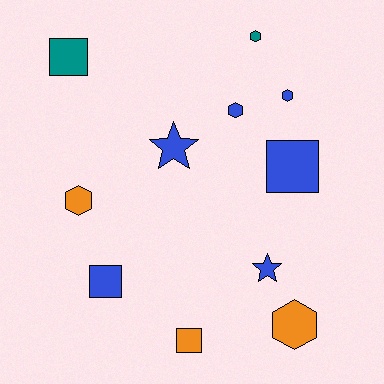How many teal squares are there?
There is 1 teal square.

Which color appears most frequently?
Blue, with 6 objects.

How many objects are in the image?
There are 11 objects.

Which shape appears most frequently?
Hexagon, with 5 objects.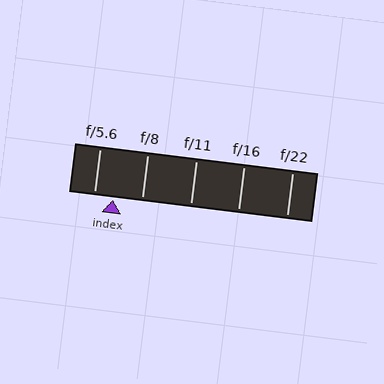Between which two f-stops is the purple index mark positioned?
The index mark is between f/5.6 and f/8.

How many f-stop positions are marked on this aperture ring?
There are 5 f-stop positions marked.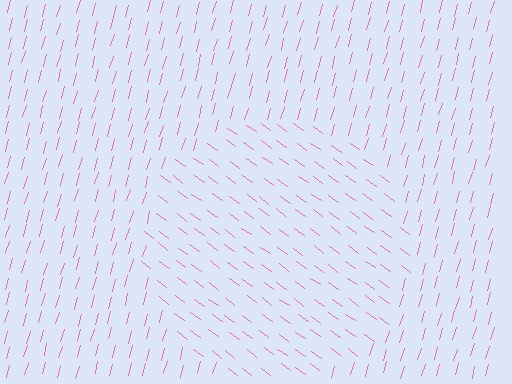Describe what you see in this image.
The image is filled with small pink line segments. A circle region in the image has lines oriented differently from the surrounding lines, creating a visible texture boundary.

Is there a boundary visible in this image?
Yes, there is a texture boundary formed by a change in line orientation.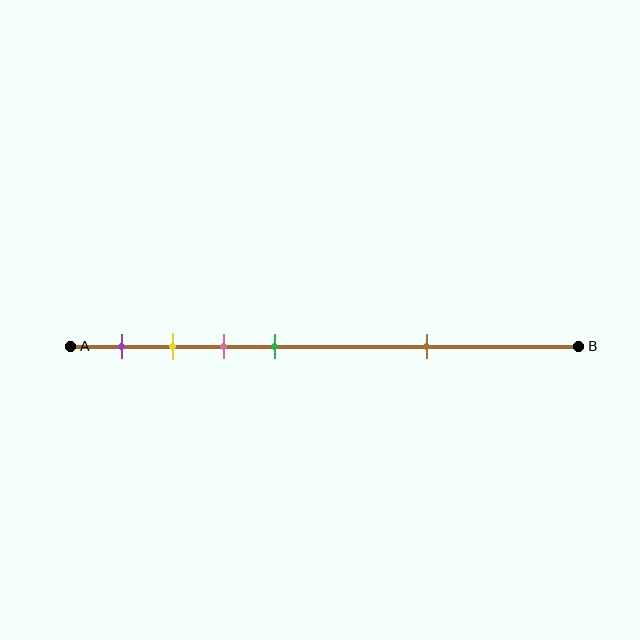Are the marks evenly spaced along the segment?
No, the marks are not evenly spaced.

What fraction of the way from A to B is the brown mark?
The brown mark is approximately 70% (0.7) of the way from A to B.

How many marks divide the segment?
There are 5 marks dividing the segment.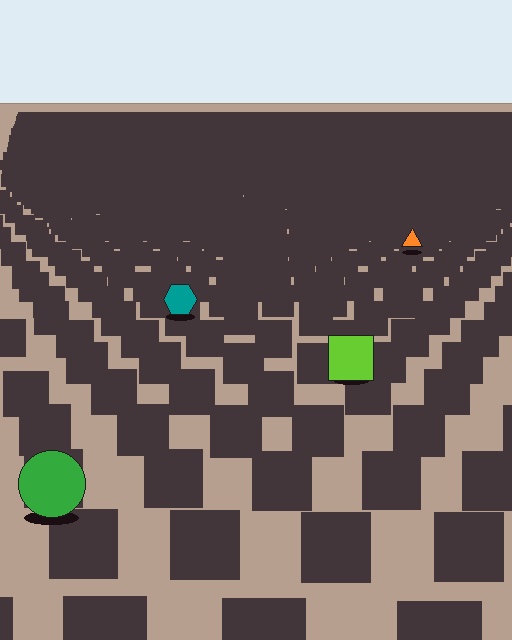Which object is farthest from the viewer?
The orange triangle is farthest from the viewer. It appears smaller and the ground texture around it is denser.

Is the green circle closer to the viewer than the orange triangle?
Yes. The green circle is closer — you can tell from the texture gradient: the ground texture is coarser near it.